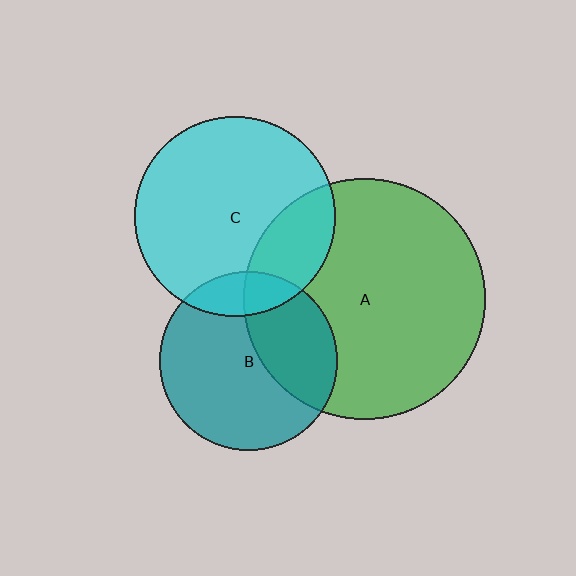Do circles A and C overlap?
Yes.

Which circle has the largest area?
Circle A (green).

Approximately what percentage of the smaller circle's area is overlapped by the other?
Approximately 25%.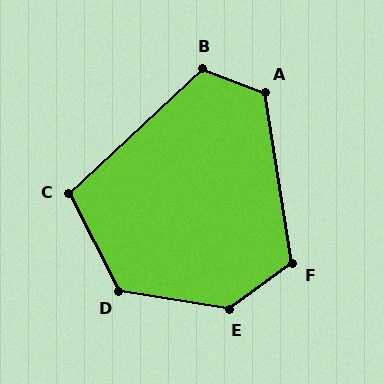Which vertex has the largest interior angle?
E, at approximately 134 degrees.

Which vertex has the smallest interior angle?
C, at approximately 106 degrees.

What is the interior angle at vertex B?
Approximately 116 degrees (obtuse).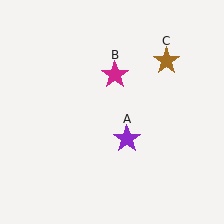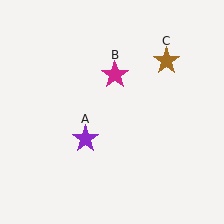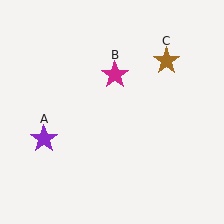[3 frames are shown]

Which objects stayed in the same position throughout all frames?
Magenta star (object B) and brown star (object C) remained stationary.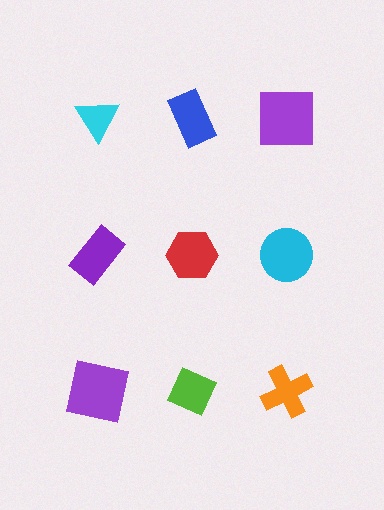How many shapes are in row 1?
3 shapes.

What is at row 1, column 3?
A purple square.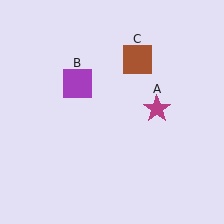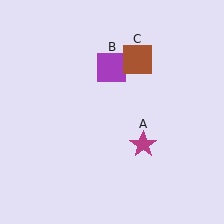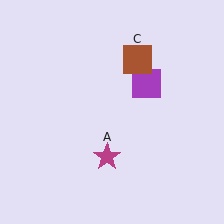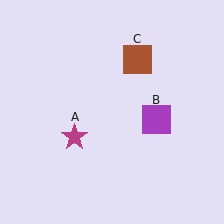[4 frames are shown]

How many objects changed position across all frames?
2 objects changed position: magenta star (object A), purple square (object B).